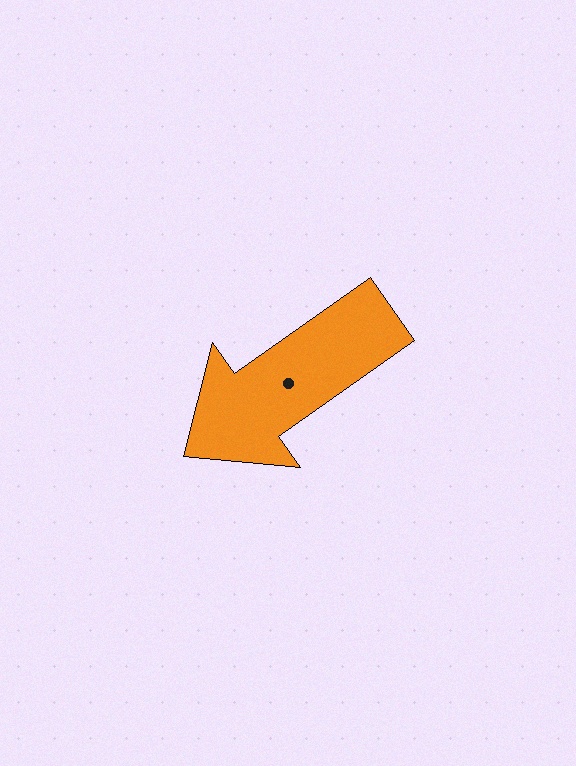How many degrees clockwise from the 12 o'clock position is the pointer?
Approximately 235 degrees.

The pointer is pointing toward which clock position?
Roughly 8 o'clock.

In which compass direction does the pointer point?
Southwest.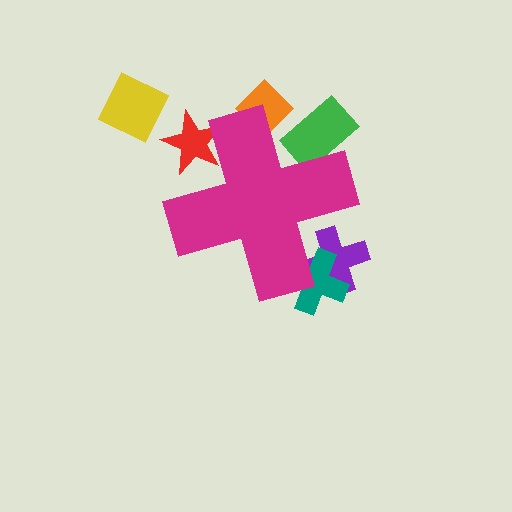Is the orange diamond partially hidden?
Yes, the orange diamond is partially hidden behind the magenta cross.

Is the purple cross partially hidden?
Yes, the purple cross is partially hidden behind the magenta cross.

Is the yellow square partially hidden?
No, the yellow square is fully visible.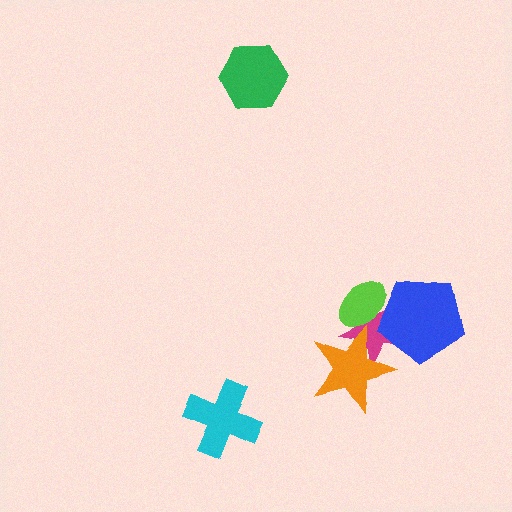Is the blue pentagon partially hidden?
Yes, it is partially covered by another shape.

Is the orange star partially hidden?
No, no other shape covers it.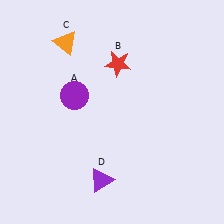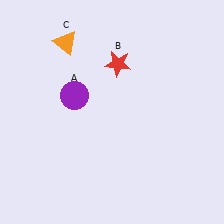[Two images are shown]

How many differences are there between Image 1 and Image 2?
There is 1 difference between the two images.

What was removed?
The purple triangle (D) was removed in Image 2.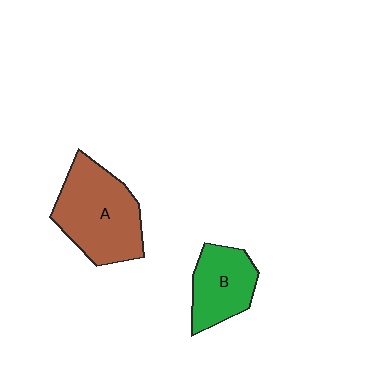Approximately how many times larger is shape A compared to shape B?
Approximately 1.5 times.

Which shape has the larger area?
Shape A (brown).